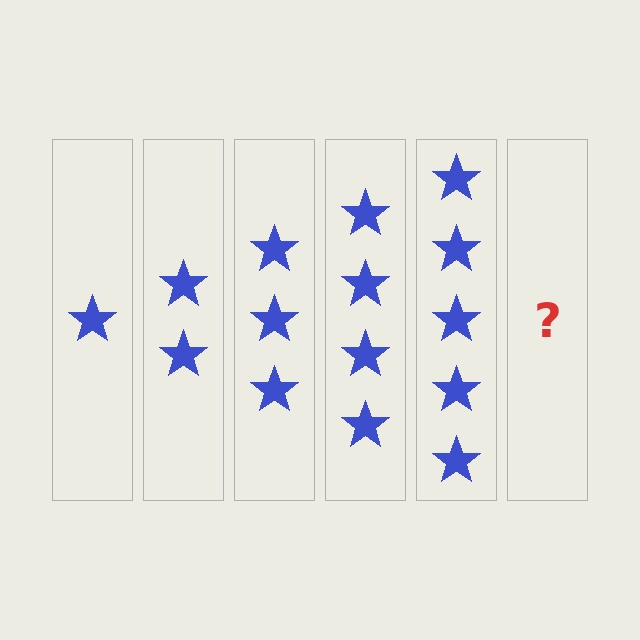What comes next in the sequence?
The next element should be 6 stars.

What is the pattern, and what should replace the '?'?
The pattern is that each step adds one more star. The '?' should be 6 stars.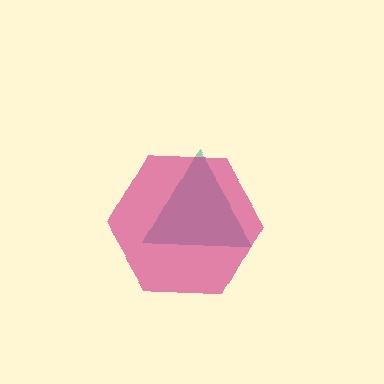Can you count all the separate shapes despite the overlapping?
Yes, there are 2 separate shapes.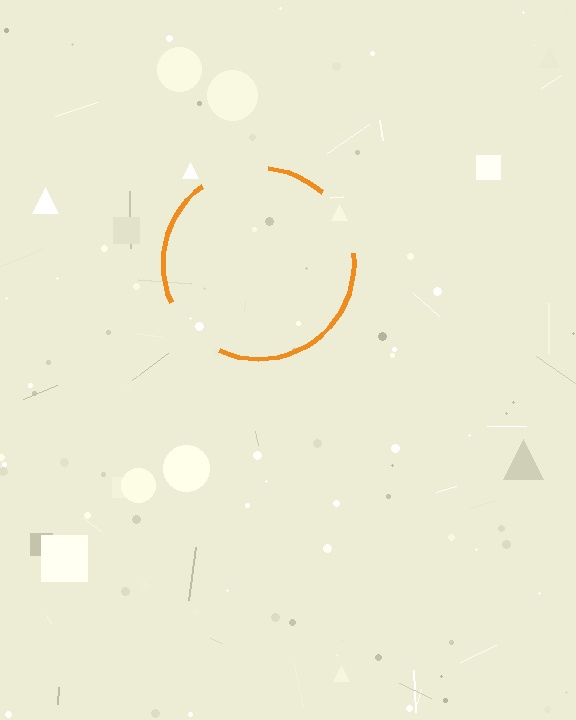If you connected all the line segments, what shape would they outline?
They would outline a circle.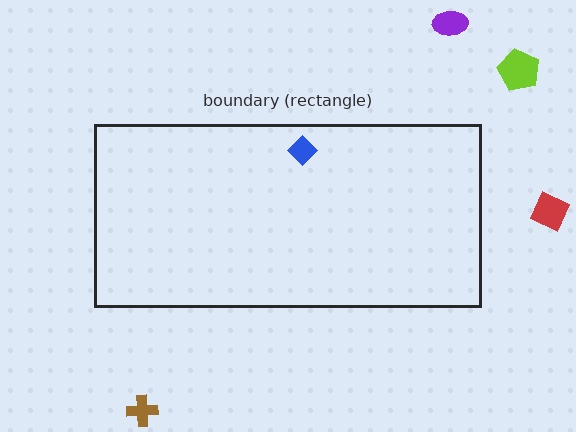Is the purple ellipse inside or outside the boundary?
Outside.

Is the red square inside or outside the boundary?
Outside.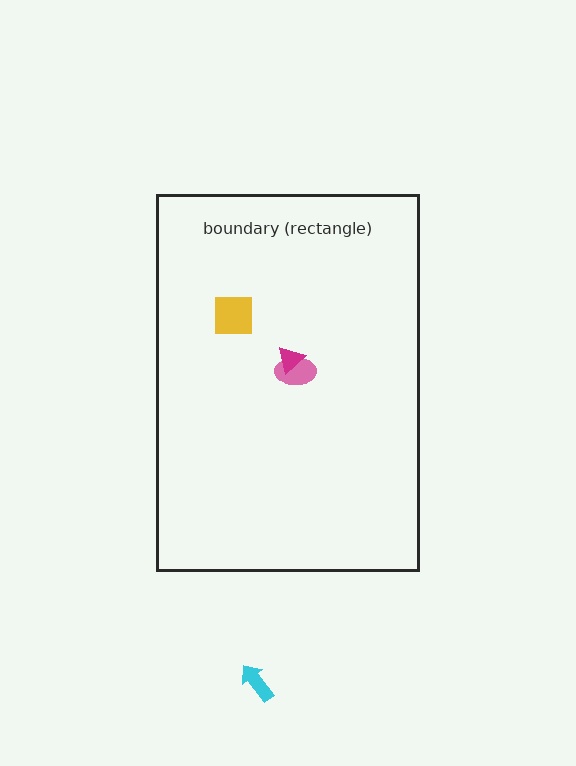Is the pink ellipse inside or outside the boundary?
Inside.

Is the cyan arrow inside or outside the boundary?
Outside.